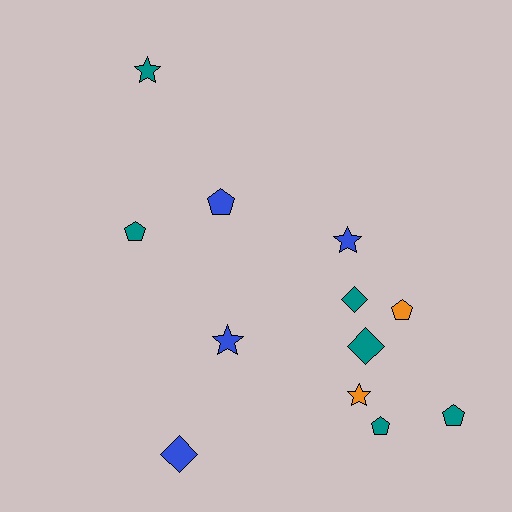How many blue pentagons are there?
There is 1 blue pentagon.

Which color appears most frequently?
Teal, with 6 objects.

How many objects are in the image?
There are 12 objects.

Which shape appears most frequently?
Pentagon, with 5 objects.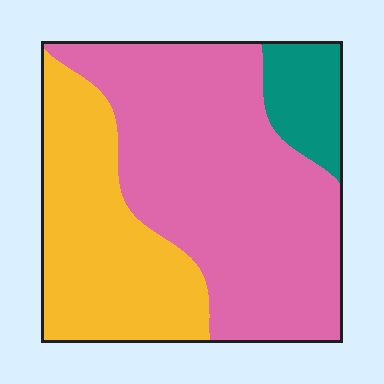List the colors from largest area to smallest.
From largest to smallest: pink, yellow, teal.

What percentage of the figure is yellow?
Yellow takes up about one third (1/3) of the figure.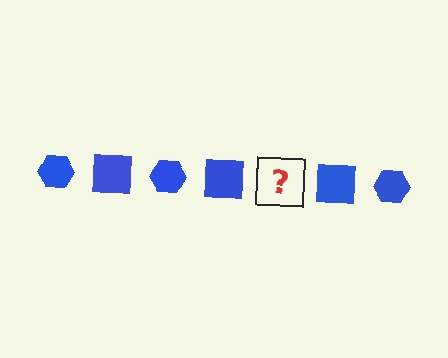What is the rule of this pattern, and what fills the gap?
The rule is that the pattern cycles through hexagon, square shapes in blue. The gap should be filled with a blue hexagon.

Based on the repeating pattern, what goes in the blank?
The blank should be a blue hexagon.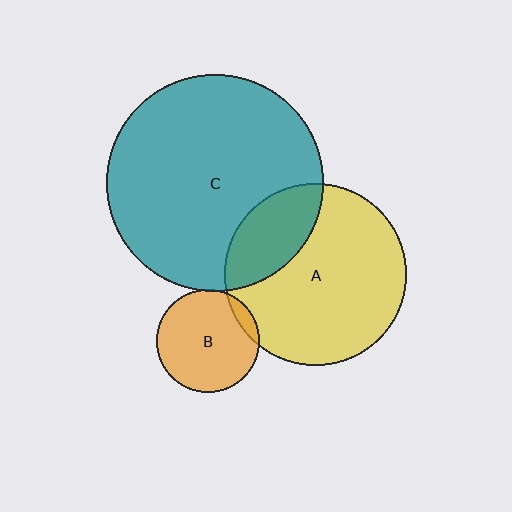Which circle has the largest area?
Circle C (teal).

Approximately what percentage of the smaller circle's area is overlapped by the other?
Approximately 10%.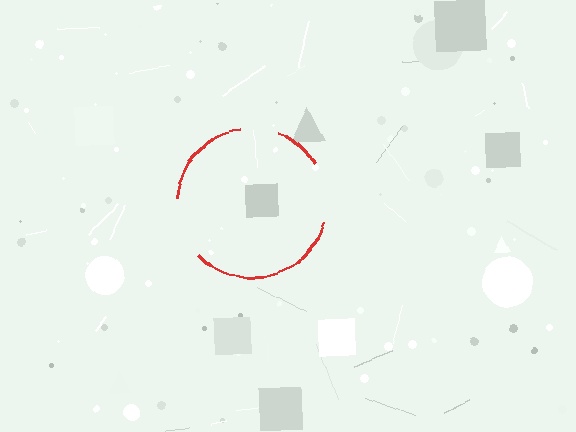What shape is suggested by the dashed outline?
The dashed outline suggests a circle.